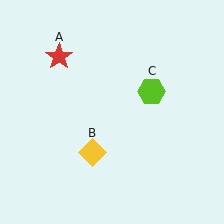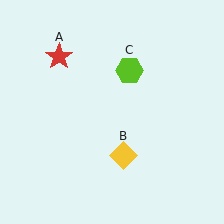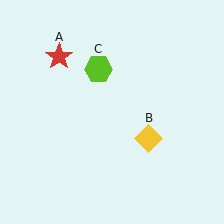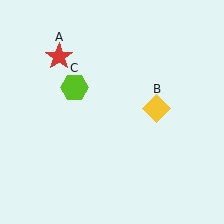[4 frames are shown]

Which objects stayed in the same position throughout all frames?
Red star (object A) remained stationary.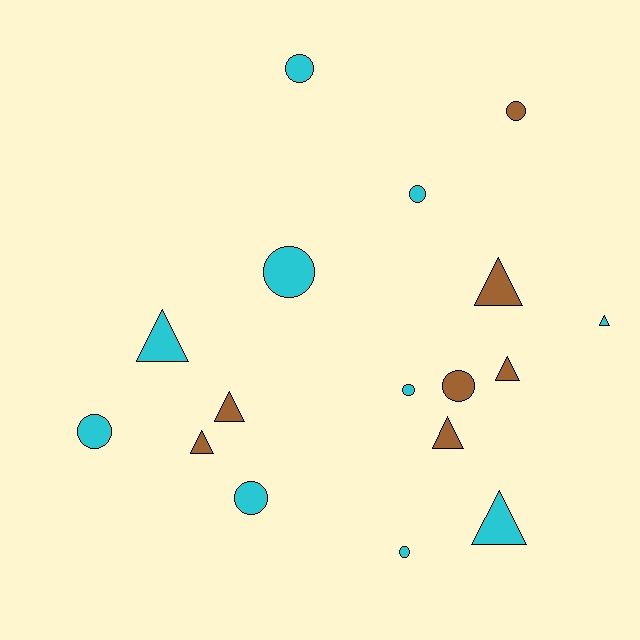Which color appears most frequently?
Cyan, with 10 objects.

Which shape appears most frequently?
Circle, with 9 objects.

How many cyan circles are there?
There are 7 cyan circles.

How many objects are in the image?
There are 17 objects.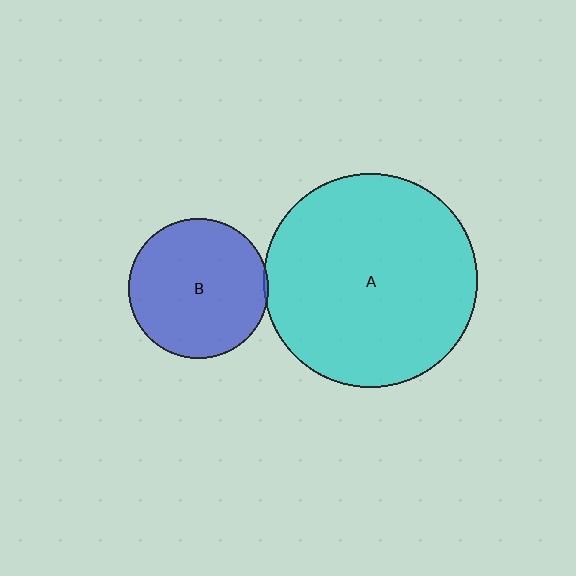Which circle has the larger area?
Circle A (cyan).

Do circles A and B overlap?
Yes.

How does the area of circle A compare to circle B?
Approximately 2.3 times.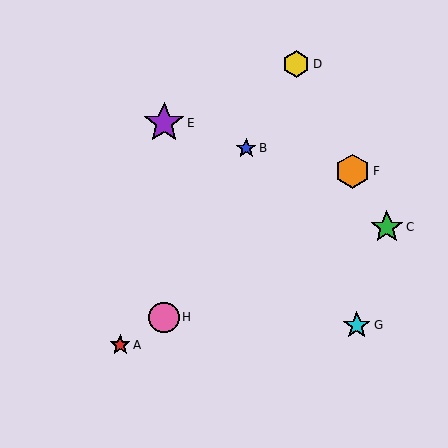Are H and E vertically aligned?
Yes, both are at x≈164.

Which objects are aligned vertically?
Objects E, H are aligned vertically.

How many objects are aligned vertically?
2 objects (E, H) are aligned vertically.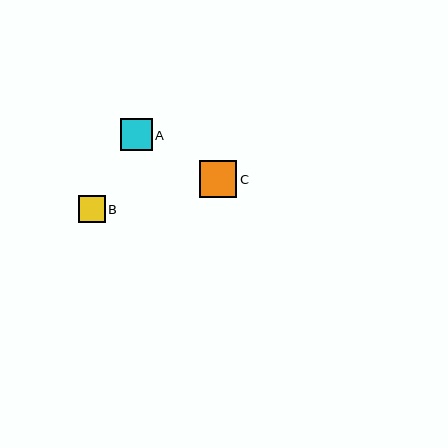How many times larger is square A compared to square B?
Square A is approximately 1.2 times the size of square B.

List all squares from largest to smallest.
From largest to smallest: C, A, B.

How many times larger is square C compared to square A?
Square C is approximately 1.2 times the size of square A.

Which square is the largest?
Square C is the largest with a size of approximately 37 pixels.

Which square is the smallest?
Square B is the smallest with a size of approximately 27 pixels.